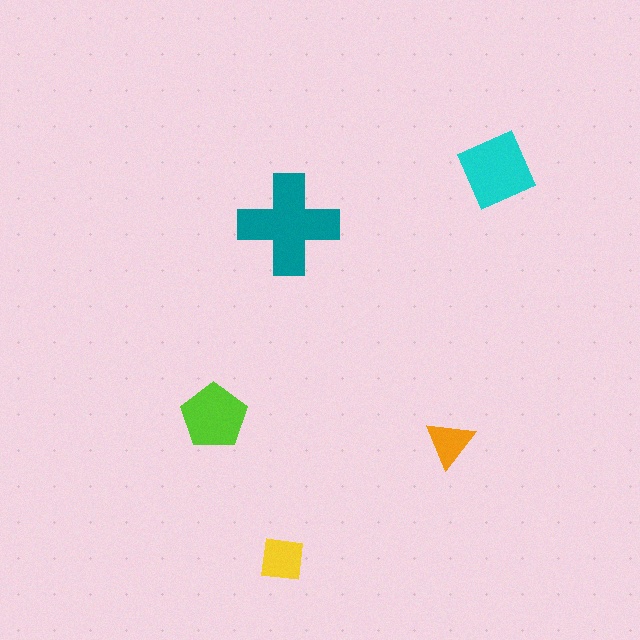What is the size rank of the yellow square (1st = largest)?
4th.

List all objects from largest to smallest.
The teal cross, the cyan diamond, the lime pentagon, the yellow square, the orange triangle.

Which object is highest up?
The cyan diamond is topmost.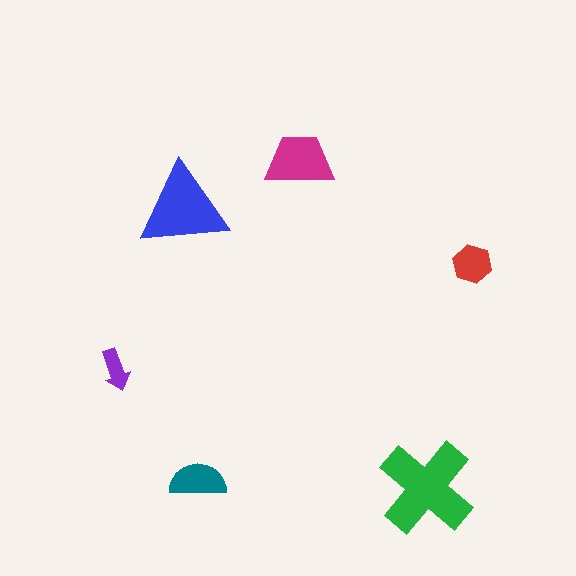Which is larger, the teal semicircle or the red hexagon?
The teal semicircle.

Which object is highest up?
The magenta trapezoid is topmost.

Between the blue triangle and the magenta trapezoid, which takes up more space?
The blue triangle.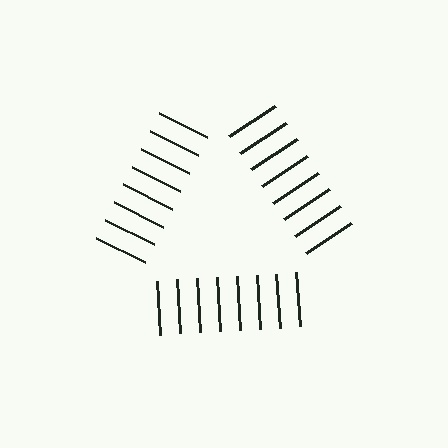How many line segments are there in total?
24 — 8 along each of the 3 edges.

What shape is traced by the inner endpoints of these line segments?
An illusory triangle — the line segments terminate on its edges but no continuous stroke is drawn.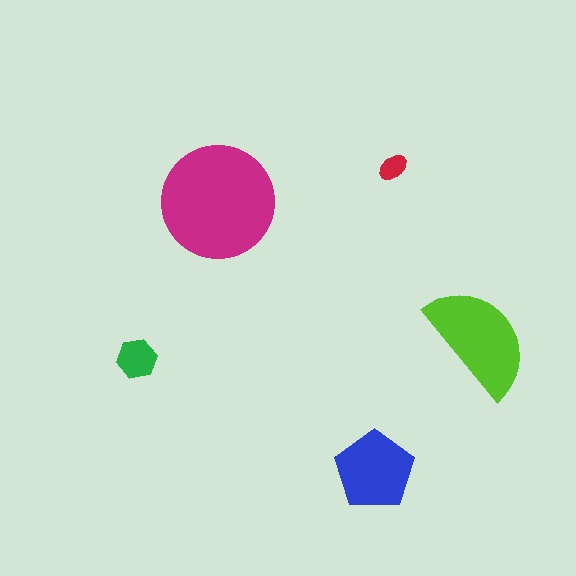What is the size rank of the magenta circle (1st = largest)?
1st.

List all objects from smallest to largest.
The red ellipse, the green hexagon, the blue pentagon, the lime semicircle, the magenta circle.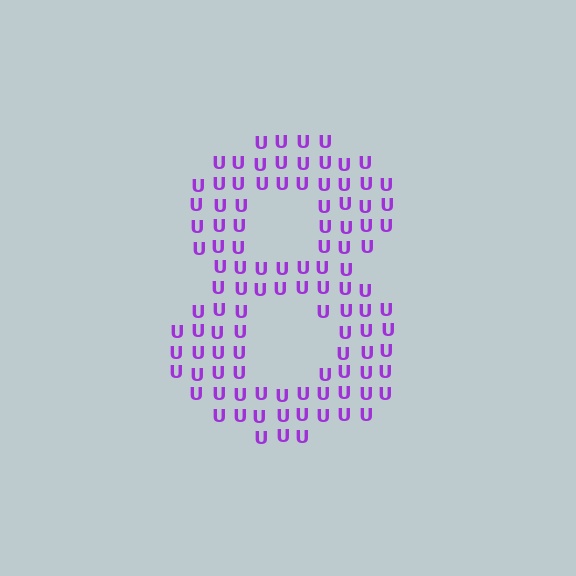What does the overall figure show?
The overall figure shows the digit 8.